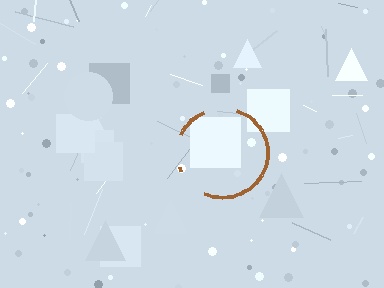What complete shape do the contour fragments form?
The contour fragments form a circle.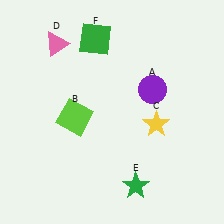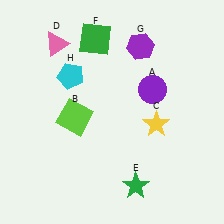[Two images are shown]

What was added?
A purple hexagon (G), a cyan pentagon (H) were added in Image 2.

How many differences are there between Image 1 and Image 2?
There are 2 differences between the two images.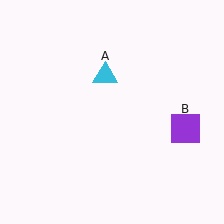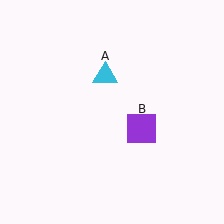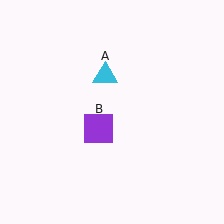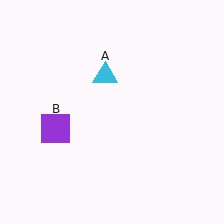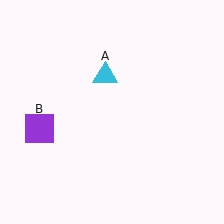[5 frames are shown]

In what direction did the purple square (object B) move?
The purple square (object B) moved left.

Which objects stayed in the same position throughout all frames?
Cyan triangle (object A) remained stationary.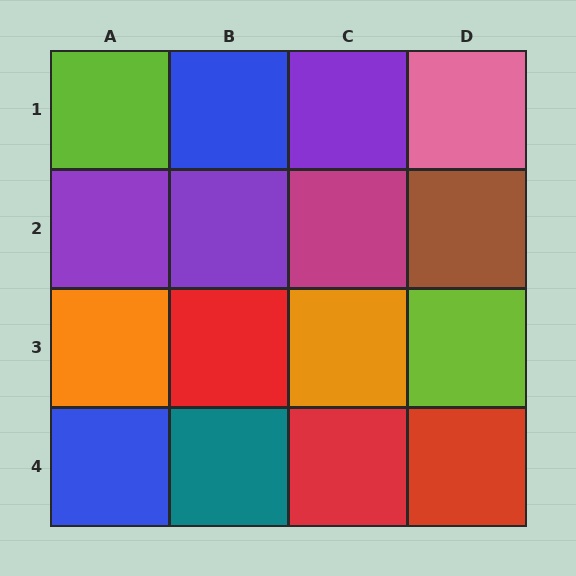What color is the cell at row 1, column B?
Blue.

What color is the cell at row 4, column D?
Red.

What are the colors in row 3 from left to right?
Orange, red, orange, lime.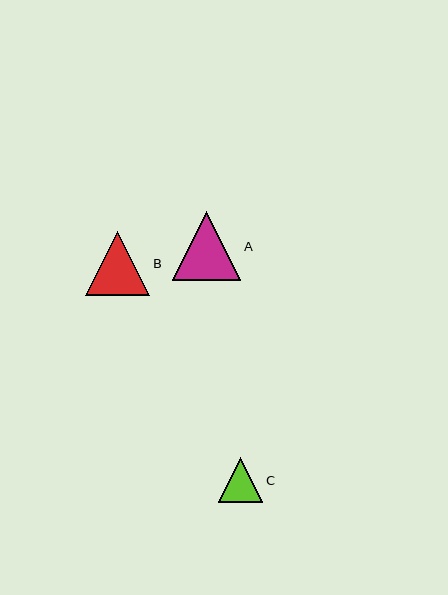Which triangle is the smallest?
Triangle C is the smallest with a size of approximately 45 pixels.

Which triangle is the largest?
Triangle A is the largest with a size of approximately 68 pixels.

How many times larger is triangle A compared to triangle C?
Triangle A is approximately 1.5 times the size of triangle C.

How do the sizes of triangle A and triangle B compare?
Triangle A and triangle B are approximately the same size.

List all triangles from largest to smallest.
From largest to smallest: A, B, C.